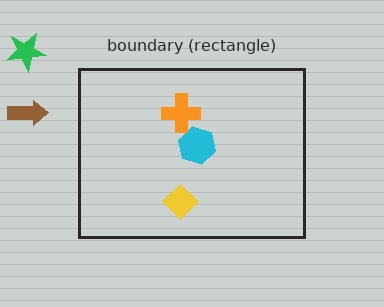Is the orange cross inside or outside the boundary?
Inside.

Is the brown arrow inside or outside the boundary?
Outside.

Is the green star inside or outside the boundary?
Outside.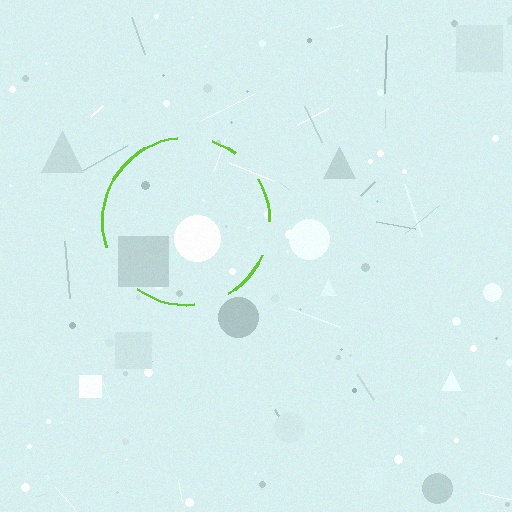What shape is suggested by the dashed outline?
The dashed outline suggests a circle.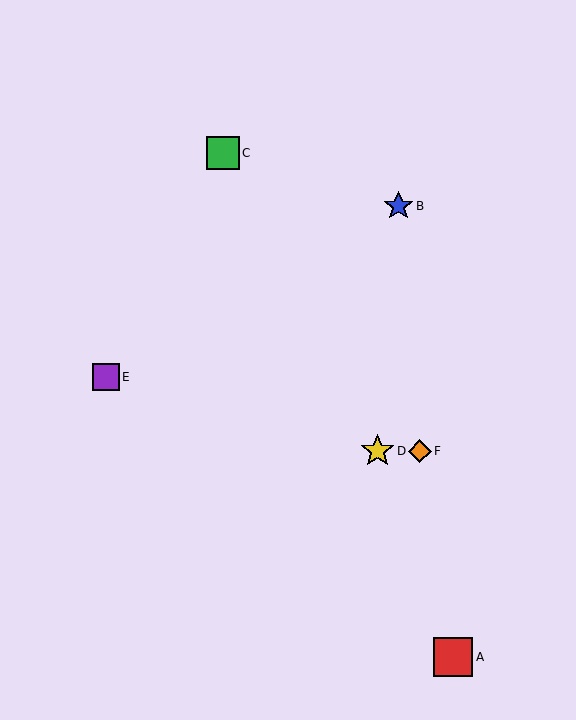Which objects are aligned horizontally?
Objects D, F are aligned horizontally.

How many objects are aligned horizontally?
2 objects (D, F) are aligned horizontally.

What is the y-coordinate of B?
Object B is at y≈206.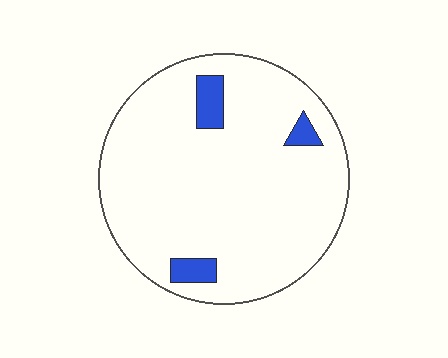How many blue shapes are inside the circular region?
3.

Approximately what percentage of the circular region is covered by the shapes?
Approximately 5%.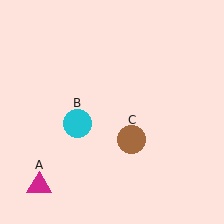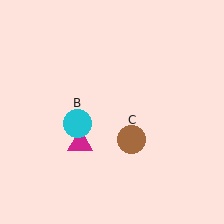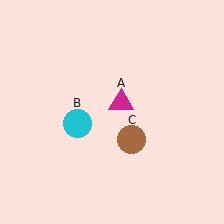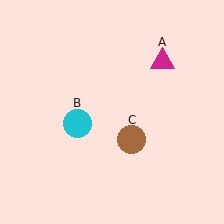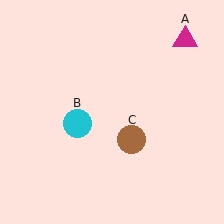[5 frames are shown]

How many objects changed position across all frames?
1 object changed position: magenta triangle (object A).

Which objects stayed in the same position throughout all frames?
Cyan circle (object B) and brown circle (object C) remained stationary.